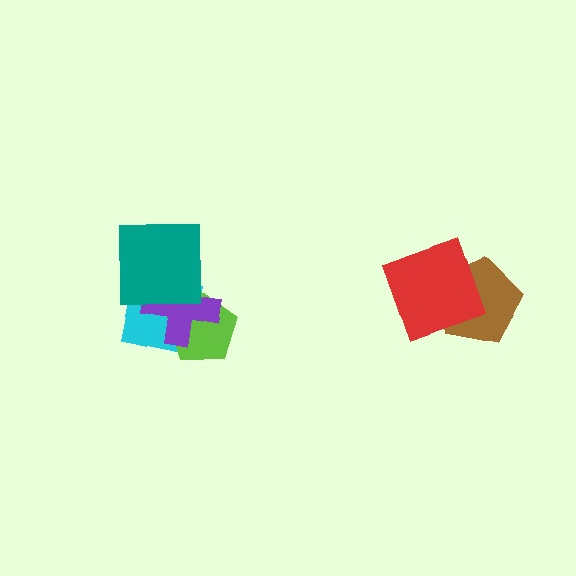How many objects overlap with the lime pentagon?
2 objects overlap with the lime pentagon.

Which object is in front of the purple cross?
The teal square is in front of the purple cross.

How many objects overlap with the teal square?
2 objects overlap with the teal square.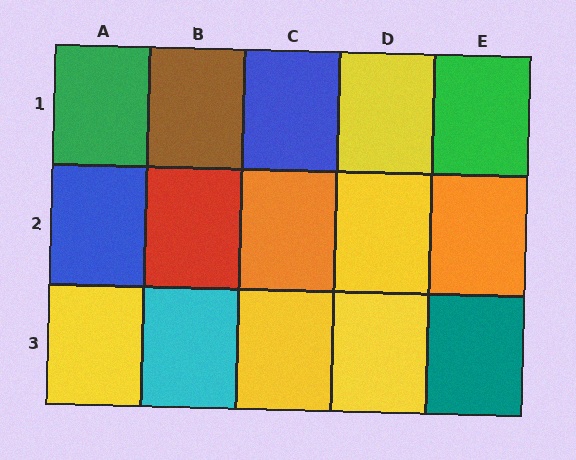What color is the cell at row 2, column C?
Orange.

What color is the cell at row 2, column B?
Red.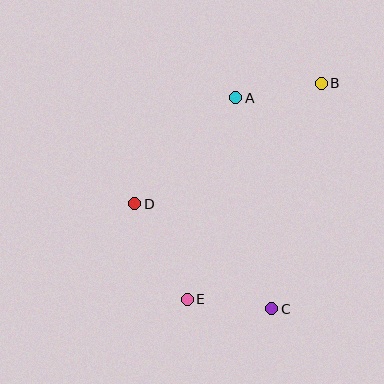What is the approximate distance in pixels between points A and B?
The distance between A and B is approximately 86 pixels.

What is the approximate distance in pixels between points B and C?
The distance between B and C is approximately 231 pixels.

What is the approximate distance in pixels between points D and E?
The distance between D and E is approximately 109 pixels.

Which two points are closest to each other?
Points C and E are closest to each other.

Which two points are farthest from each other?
Points B and E are farthest from each other.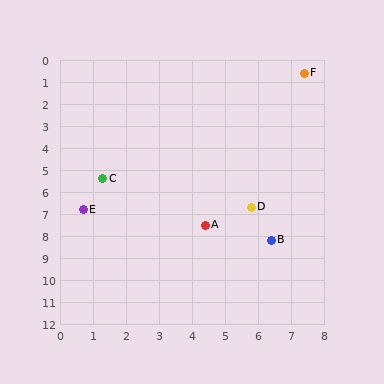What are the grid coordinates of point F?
Point F is at approximately (7.4, 0.6).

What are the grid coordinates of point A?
Point A is at approximately (4.4, 7.5).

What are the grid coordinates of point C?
Point C is at approximately (1.3, 5.4).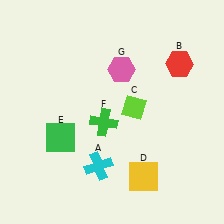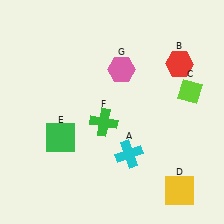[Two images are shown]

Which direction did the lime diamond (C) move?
The lime diamond (C) moved right.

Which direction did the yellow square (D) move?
The yellow square (D) moved right.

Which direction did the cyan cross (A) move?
The cyan cross (A) moved right.